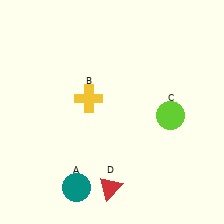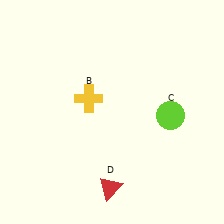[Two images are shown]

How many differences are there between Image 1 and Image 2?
There is 1 difference between the two images.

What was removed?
The teal circle (A) was removed in Image 2.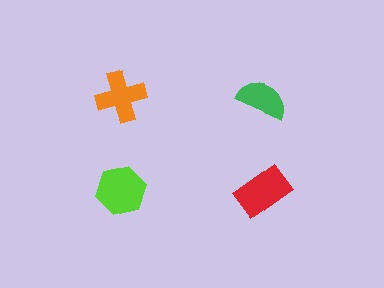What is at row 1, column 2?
A green semicircle.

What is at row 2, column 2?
A red rectangle.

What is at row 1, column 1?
An orange cross.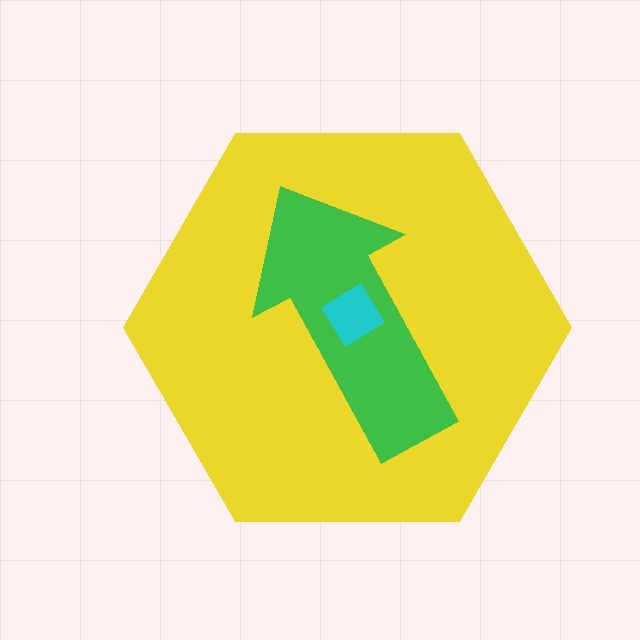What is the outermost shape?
The yellow hexagon.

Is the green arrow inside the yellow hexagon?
Yes.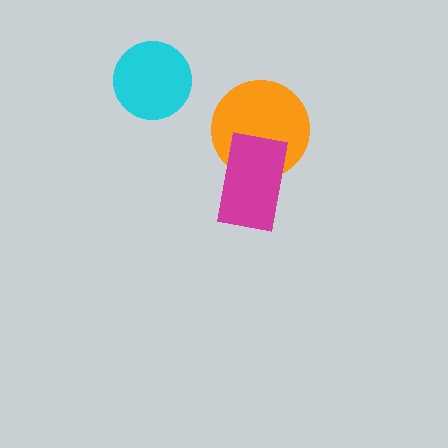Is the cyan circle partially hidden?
No, no other shape covers it.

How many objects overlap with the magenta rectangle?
1 object overlaps with the magenta rectangle.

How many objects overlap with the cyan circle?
0 objects overlap with the cyan circle.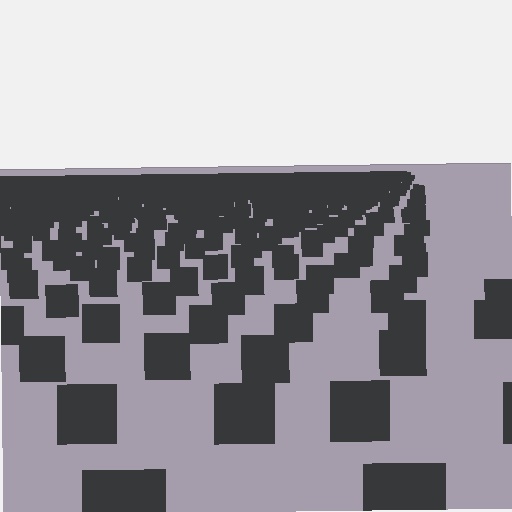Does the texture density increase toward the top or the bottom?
Density increases toward the top.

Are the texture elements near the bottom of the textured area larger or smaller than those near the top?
Larger. Near the bottom, elements are closer to the viewer and appear at a bigger on-screen size.